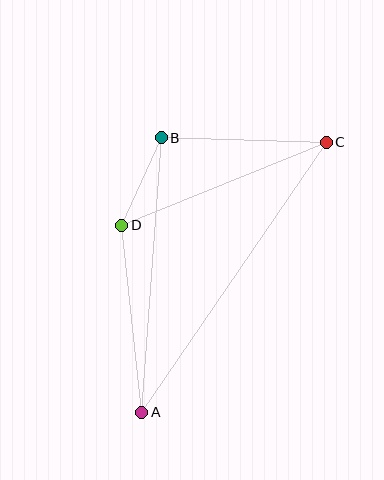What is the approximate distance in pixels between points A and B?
The distance between A and B is approximately 275 pixels.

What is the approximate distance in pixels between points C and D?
The distance between C and D is approximately 221 pixels.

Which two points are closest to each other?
Points B and D are closest to each other.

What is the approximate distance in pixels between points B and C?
The distance between B and C is approximately 165 pixels.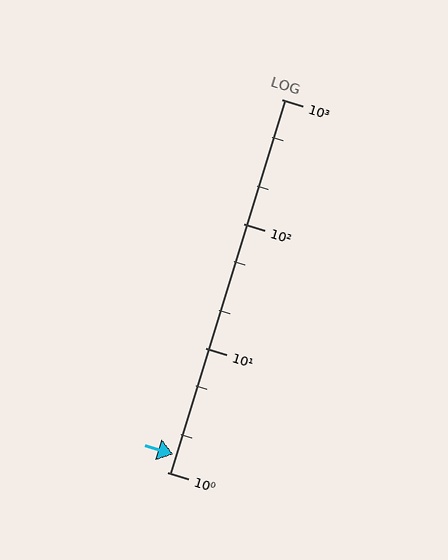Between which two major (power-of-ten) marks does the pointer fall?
The pointer is between 1 and 10.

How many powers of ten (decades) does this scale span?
The scale spans 3 decades, from 1 to 1000.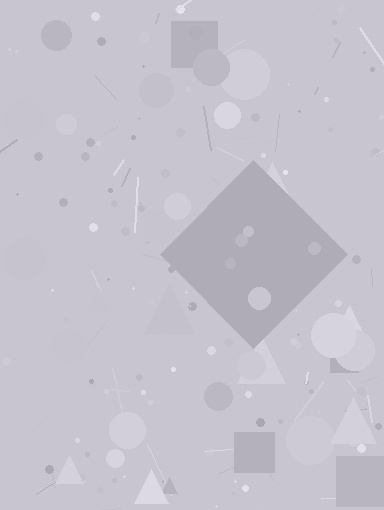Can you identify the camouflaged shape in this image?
The camouflaged shape is a diamond.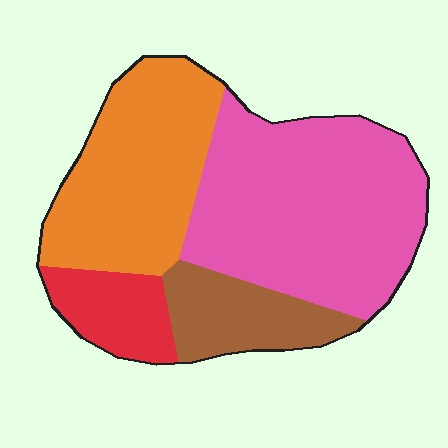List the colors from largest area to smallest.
From largest to smallest: pink, orange, brown, red.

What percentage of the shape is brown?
Brown covers 14% of the shape.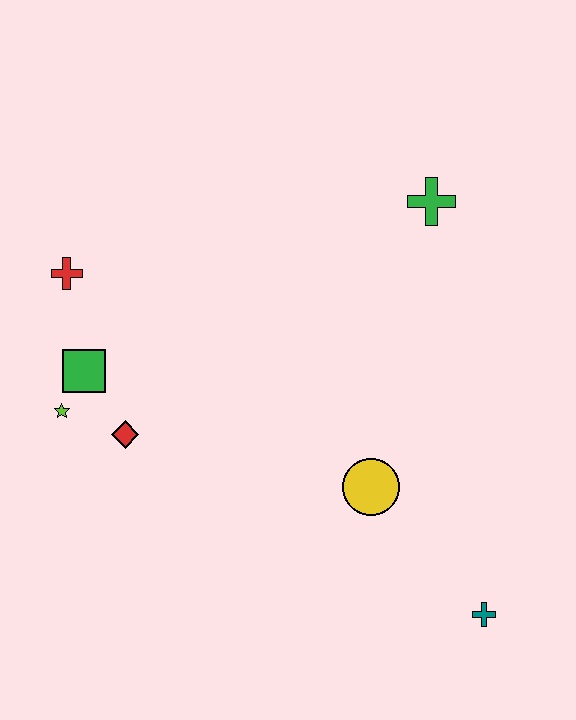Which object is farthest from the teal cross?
The red cross is farthest from the teal cross.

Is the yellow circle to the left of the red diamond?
No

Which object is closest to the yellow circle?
The teal cross is closest to the yellow circle.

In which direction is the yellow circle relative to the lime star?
The yellow circle is to the right of the lime star.